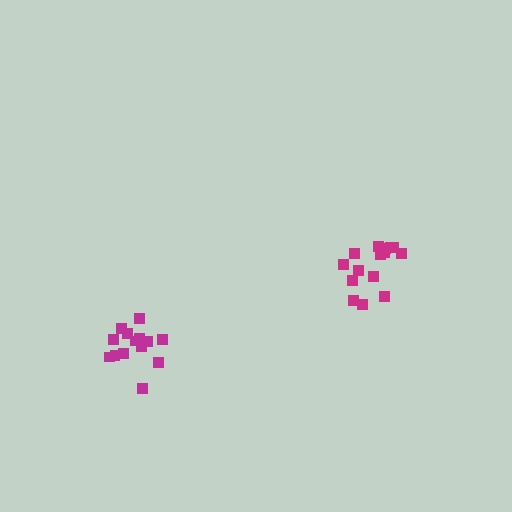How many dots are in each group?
Group 1: 15 dots, Group 2: 14 dots (29 total).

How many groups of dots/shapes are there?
There are 2 groups.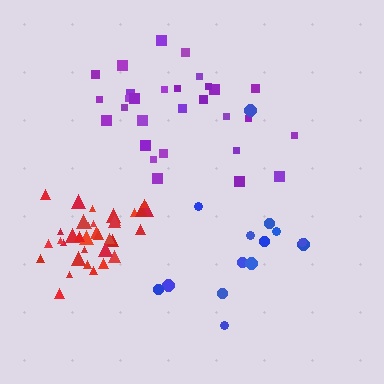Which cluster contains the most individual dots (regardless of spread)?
Red (35).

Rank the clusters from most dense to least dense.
red, purple, blue.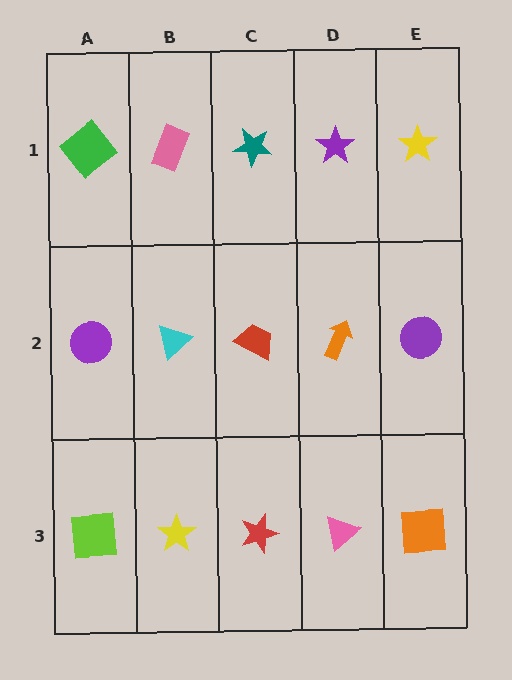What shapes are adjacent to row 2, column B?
A pink rectangle (row 1, column B), a yellow star (row 3, column B), a purple circle (row 2, column A), a red trapezoid (row 2, column C).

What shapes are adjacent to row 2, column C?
A teal star (row 1, column C), a red star (row 3, column C), a cyan triangle (row 2, column B), an orange arrow (row 2, column D).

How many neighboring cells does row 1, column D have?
3.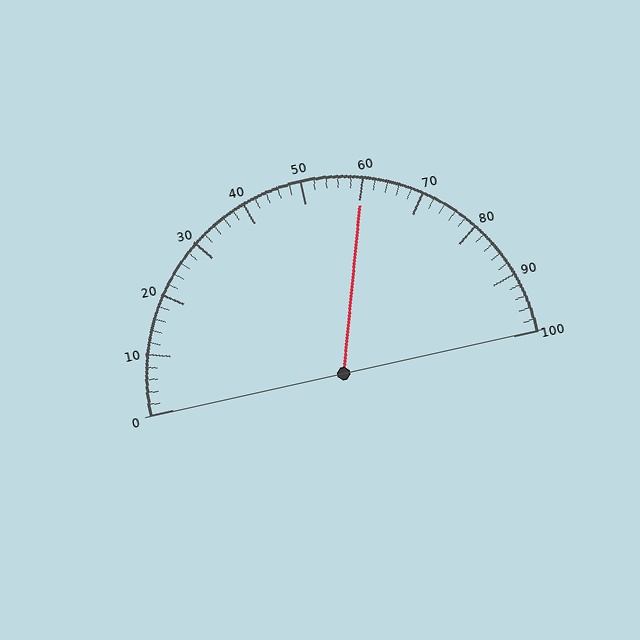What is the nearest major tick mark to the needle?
The nearest major tick mark is 60.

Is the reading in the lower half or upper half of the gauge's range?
The reading is in the upper half of the range (0 to 100).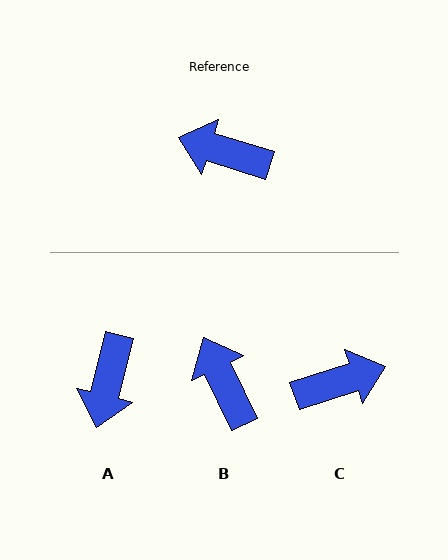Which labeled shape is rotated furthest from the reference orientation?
C, about 145 degrees away.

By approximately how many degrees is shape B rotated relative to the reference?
Approximately 48 degrees clockwise.